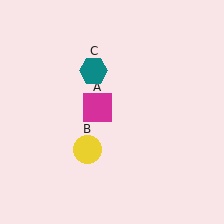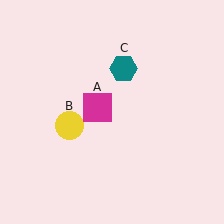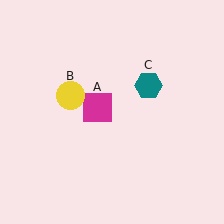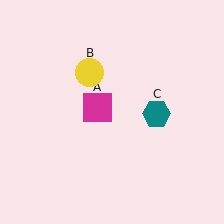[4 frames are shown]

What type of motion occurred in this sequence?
The yellow circle (object B), teal hexagon (object C) rotated clockwise around the center of the scene.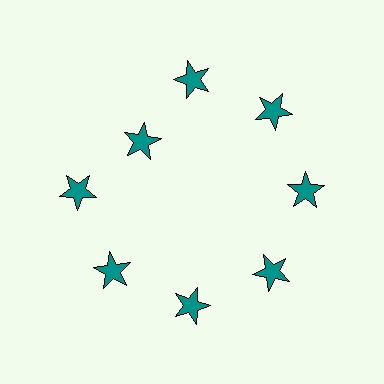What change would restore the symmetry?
The symmetry would be restored by moving it outward, back onto the ring so that all 8 stars sit at equal angles and equal distance from the center.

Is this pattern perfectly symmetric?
No. The 8 teal stars are arranged in a ring, but one element near the 10 o'clock position is pulled inward toward the center, breaking the 8-fold rotational symmetry.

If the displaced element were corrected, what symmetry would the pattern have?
It would have 8-fold rotational symmetry — the pattern would map onto itself every 45 degrees.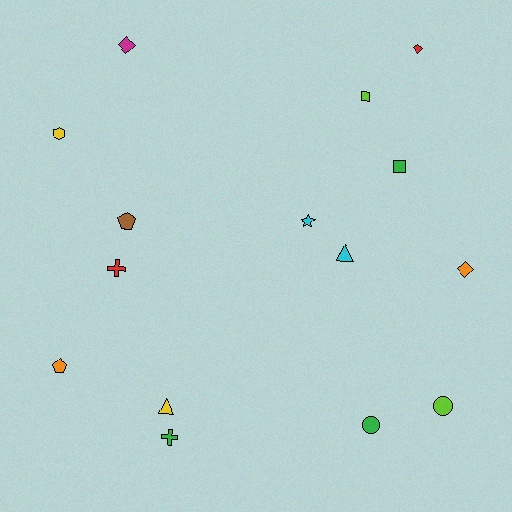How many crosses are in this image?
There are 2 crosses.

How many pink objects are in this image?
There are no pink objects.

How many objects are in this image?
There are 15 objects.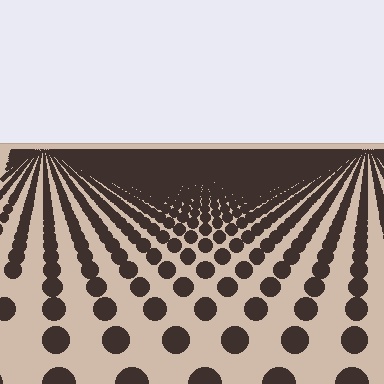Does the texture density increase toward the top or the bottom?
Density increases toward the top.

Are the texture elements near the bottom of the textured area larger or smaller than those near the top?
Larger. Near the bottom, elements are closer to the viewer and appear at a bigger on-screen size.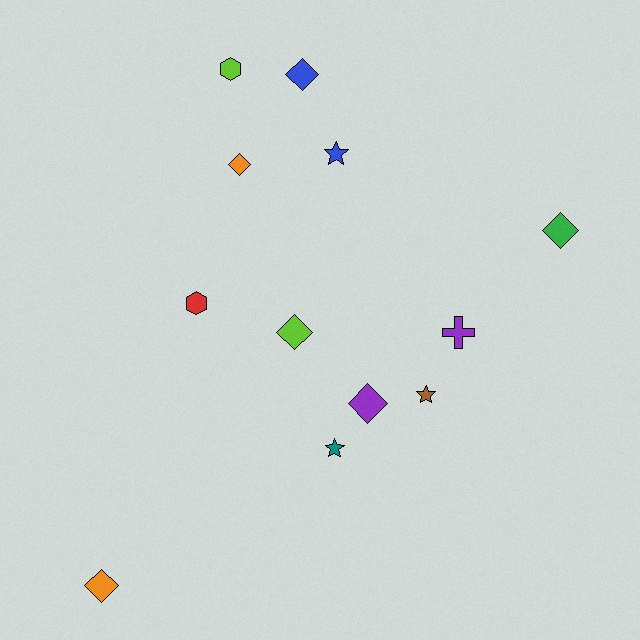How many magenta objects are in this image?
There are no magenta objects.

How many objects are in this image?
There are 12 objects.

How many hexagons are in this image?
There are 2 hexagons.